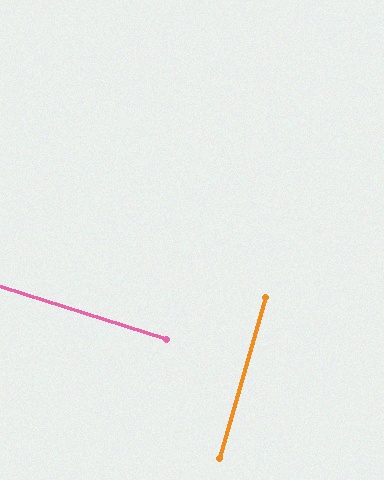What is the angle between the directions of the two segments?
Approximately 89 degrees.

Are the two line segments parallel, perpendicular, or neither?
Perpendicular — they meet at approximately 89°.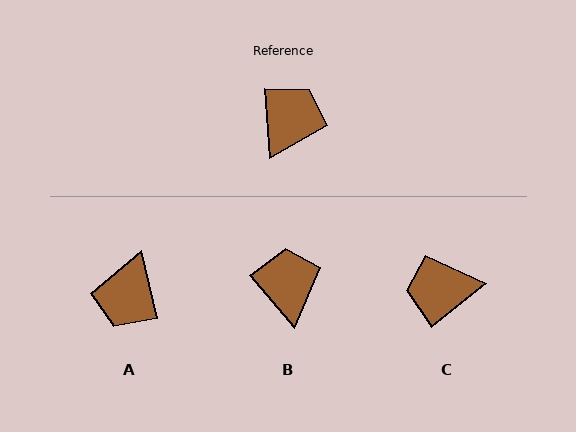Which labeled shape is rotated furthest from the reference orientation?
A, about 171 degrees away.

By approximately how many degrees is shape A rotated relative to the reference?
Approximately 171 degrees clockwise.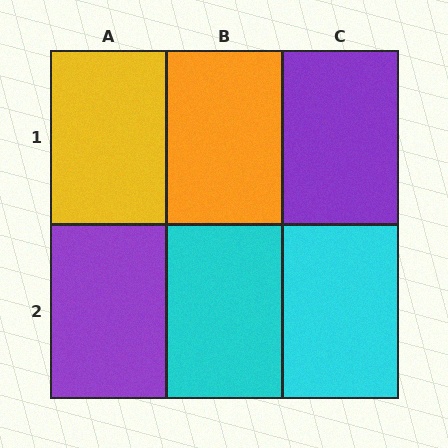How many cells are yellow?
1 cell is yellow.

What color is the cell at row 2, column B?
Cyan.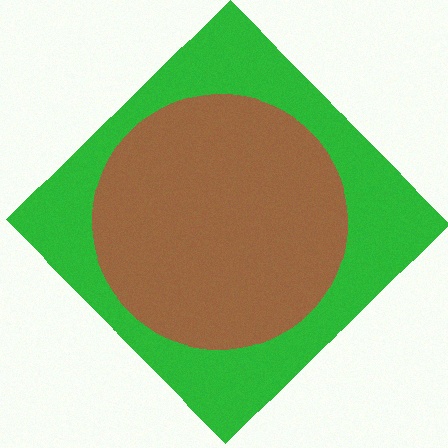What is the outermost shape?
The green diamond.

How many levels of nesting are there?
2.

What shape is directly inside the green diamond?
The brown circle.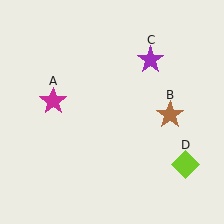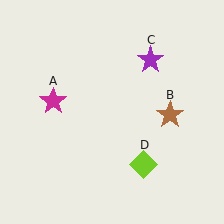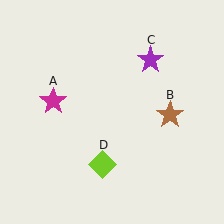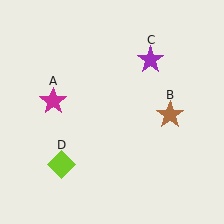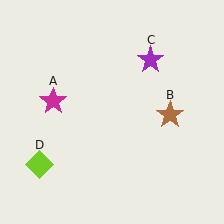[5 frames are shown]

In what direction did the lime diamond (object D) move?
The lime diamond (object D) moved left.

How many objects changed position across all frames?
1 object changed position: lime diamond (object D).